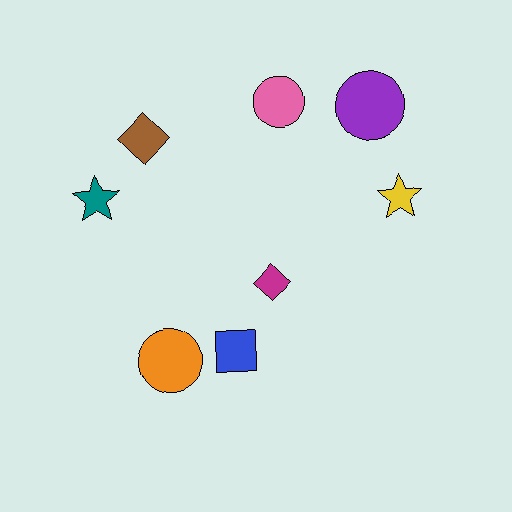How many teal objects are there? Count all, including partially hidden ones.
There is 1 teal object.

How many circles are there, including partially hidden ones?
There are 3 circles.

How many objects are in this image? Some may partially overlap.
There are 8 objects.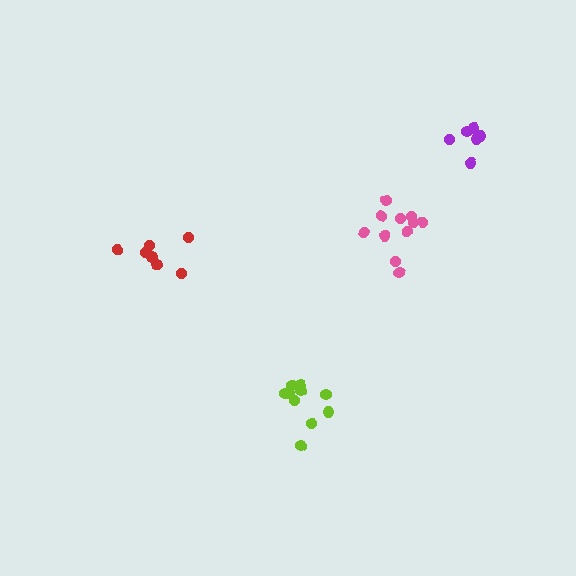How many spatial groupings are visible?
There are 4 spatial groupings.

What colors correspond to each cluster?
The clusters are colored: red, lime, purple, pink.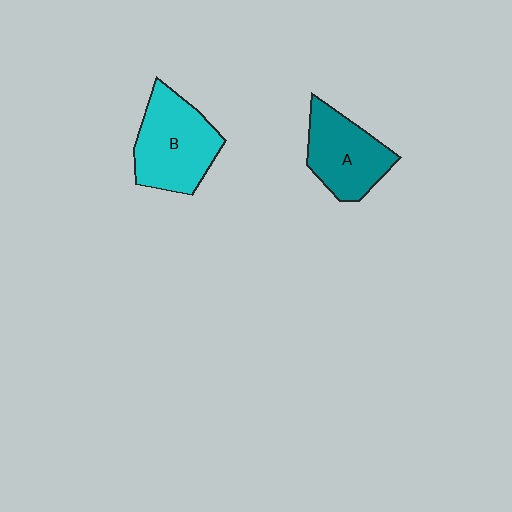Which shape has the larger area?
Shape B (cyan).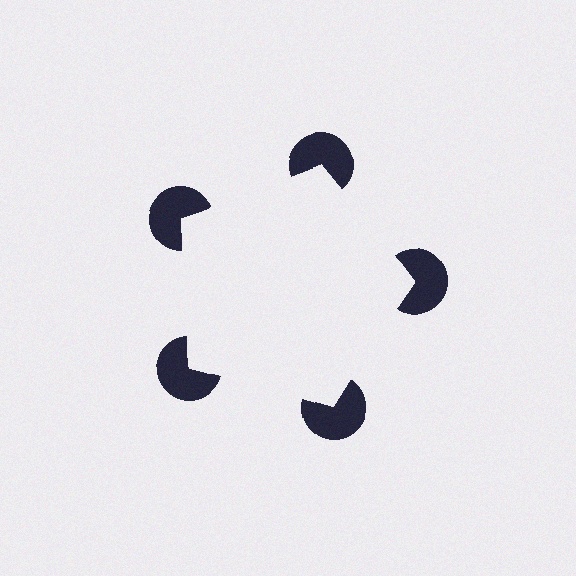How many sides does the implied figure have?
5 sides.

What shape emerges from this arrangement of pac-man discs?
An illusory pentagon — its edges are inferred from the aligned wedge cuts in the pac-man discs, not physically drawn.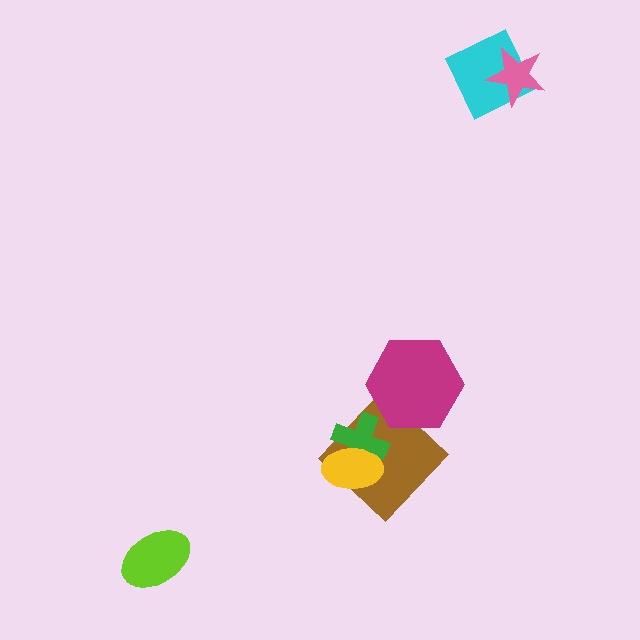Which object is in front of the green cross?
The yellow ellipse is in front of the green cross.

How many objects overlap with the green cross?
2 objects overlap with the green cross.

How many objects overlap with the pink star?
1 object overlaps with the pink star.